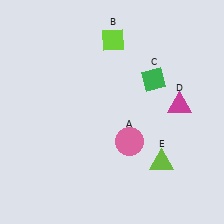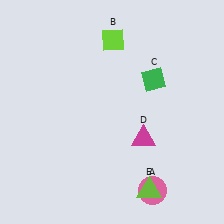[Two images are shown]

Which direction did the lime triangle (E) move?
The lime triangle (E) moved down.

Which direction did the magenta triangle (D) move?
The magenta triangle (D) moved left.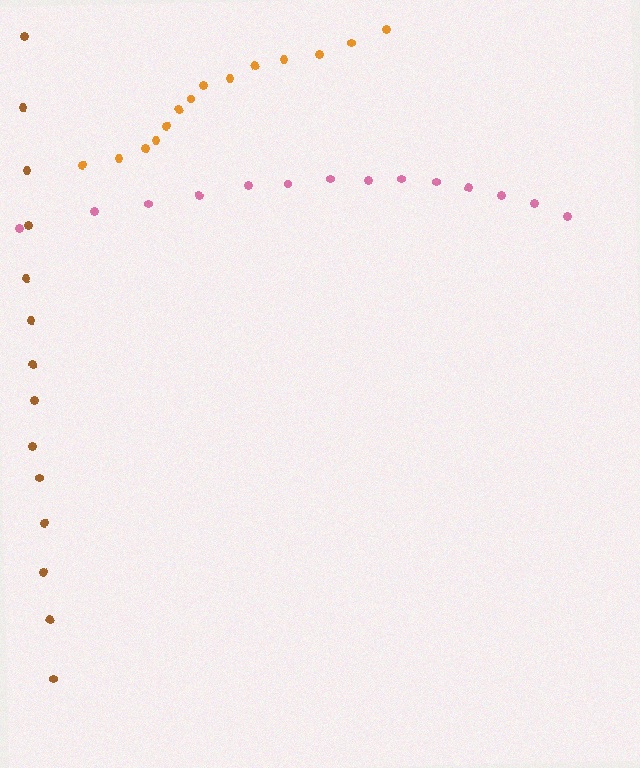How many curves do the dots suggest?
There are 3 distinct paths.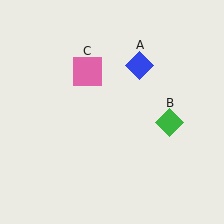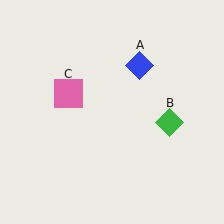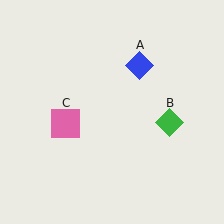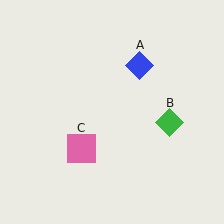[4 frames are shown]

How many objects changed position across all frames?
1 object changed position: pink square (object C).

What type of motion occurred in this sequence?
The pink square (object C) rotated counterclockwise around the center of the scene.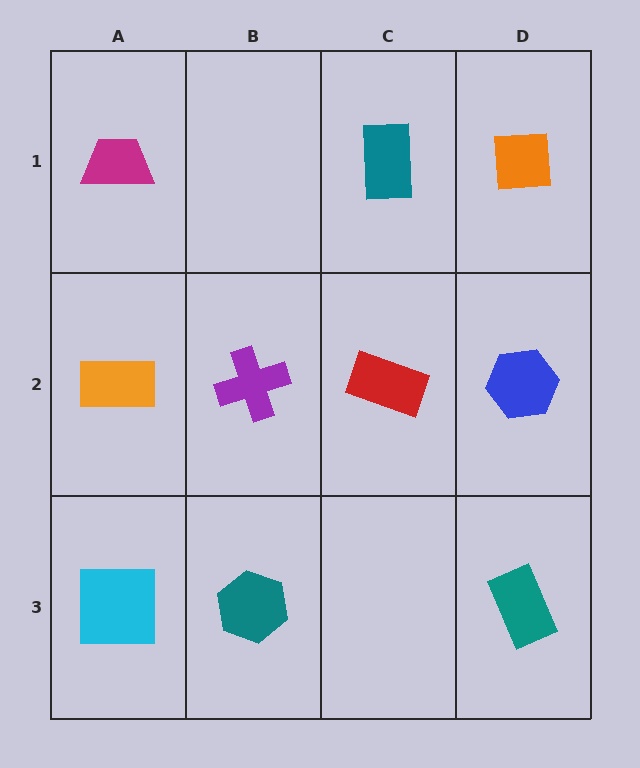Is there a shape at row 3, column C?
No, that cell is empty.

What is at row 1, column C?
A teal rectangle.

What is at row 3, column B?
A teal hexagon.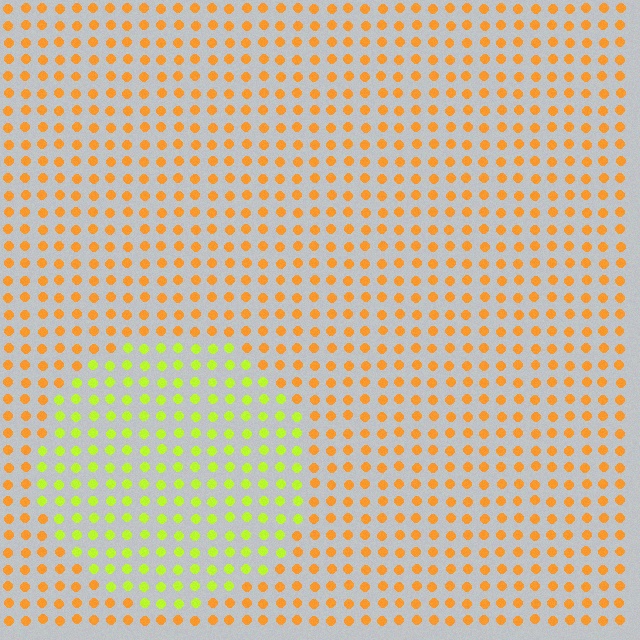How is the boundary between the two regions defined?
The boundary is defined purely by a slight shift in hue (about 47 degrees). Spacing, size, and orientation are identical on both sides.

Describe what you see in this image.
The image is filled with small orange elements in a uniform arrangement. A circle-shaped region is visible where the elements are tinted to a slightly different hue, forming a subtle color boundary.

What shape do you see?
I see a circle.